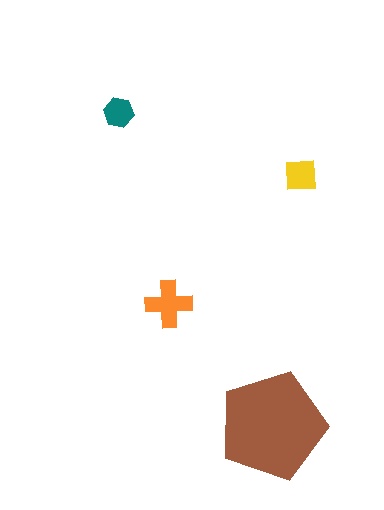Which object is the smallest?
The teal hexagon.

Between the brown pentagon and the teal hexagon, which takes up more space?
The brown pentagon.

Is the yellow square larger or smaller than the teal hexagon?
Larger.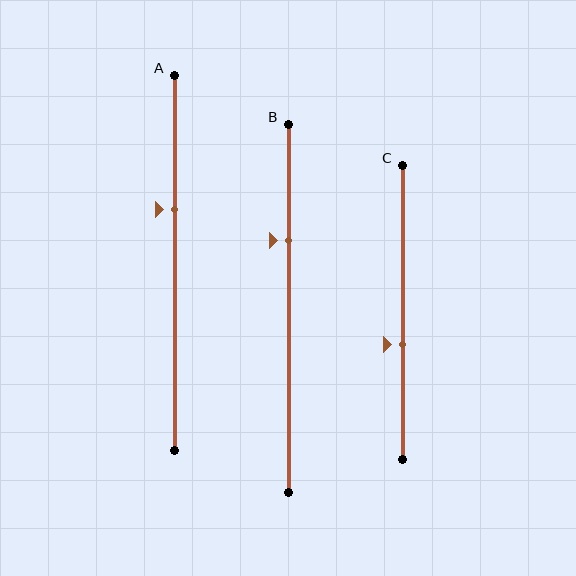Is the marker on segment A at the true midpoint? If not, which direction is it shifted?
No, the marker on segment A is shifted upward by about 14% of the segment length.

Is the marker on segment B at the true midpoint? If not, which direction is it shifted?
No, the marker on segment B is shifted upward by about 18% of the segment length.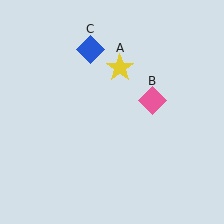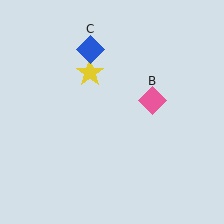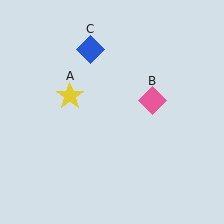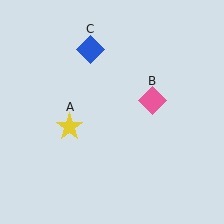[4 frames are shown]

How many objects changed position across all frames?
1 object changed position: yellow star (object A).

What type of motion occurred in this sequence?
The yellow star (object A) rotated counterclockwise around the center of the scene.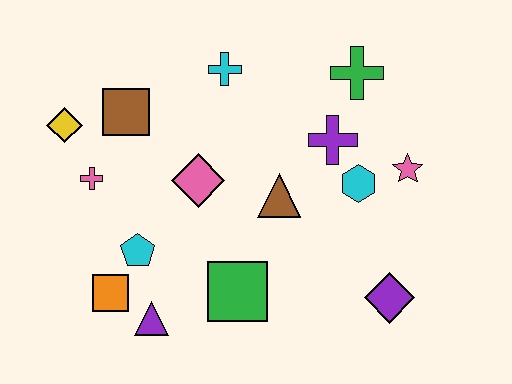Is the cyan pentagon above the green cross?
No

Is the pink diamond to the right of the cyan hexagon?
No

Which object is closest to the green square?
The purple triangle is closest to the green square.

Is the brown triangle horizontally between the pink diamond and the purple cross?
Yes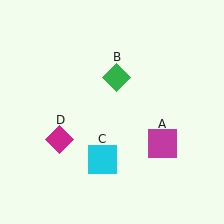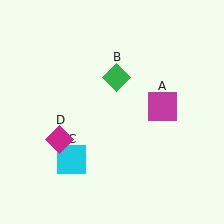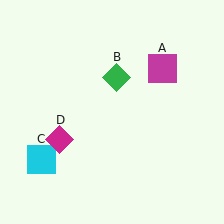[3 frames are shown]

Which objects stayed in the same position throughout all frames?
Green diamond (object B) and magenta diamond (object D) remained stationary.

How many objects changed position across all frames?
2 objects changed position: magenta square (object A), cyan square (object C).